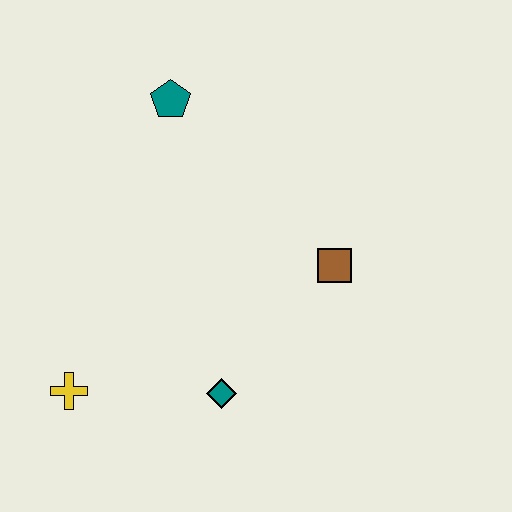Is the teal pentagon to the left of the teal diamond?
Yes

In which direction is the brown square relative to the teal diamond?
The brown square is above the teal diamond.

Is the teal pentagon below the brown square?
No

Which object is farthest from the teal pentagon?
The yellow cross is farthest from the teal pentagon.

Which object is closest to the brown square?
The teal diamond is closest to the brown square.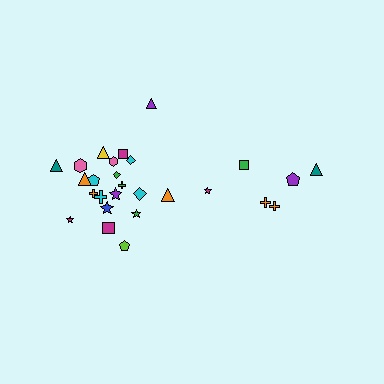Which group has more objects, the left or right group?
The left group.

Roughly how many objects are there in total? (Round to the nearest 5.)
Roughly 25 objects in total.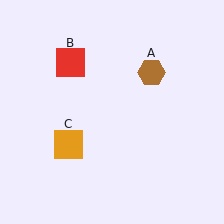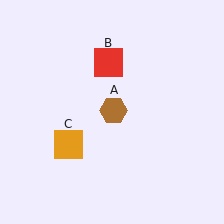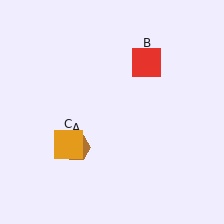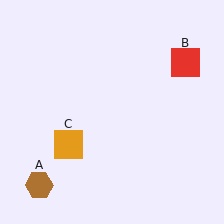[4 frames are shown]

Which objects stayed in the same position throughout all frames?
Orange square (object C) remained stationary.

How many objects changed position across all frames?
2 objects changed position: brown hexagon (object A), red square (object B).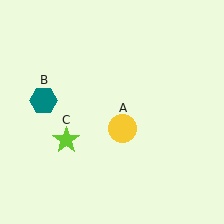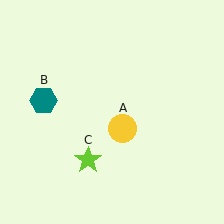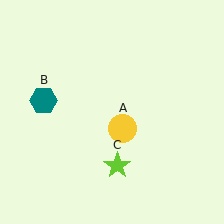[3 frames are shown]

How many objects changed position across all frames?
1 object changed position: lime star (object C).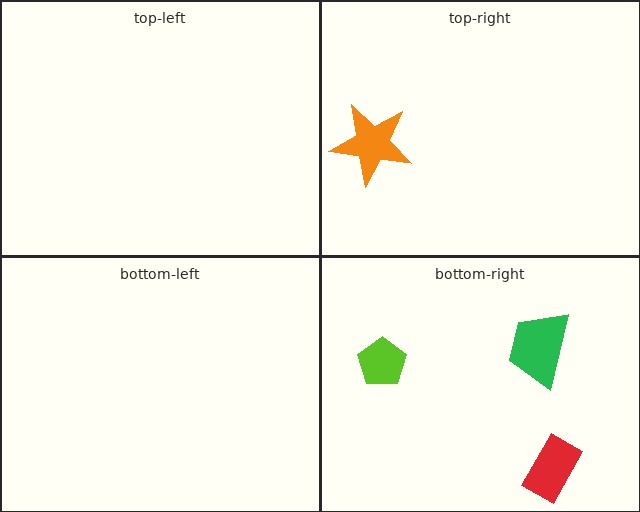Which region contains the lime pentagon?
The bottom-right region.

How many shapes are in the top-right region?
1.